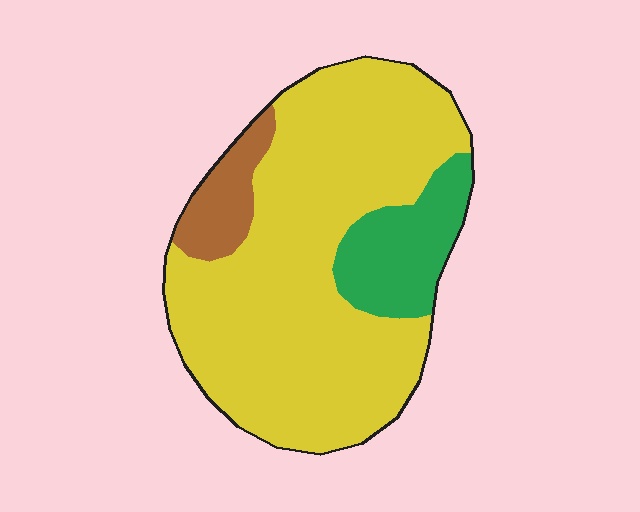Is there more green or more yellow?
Yellow.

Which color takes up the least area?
Brown, at roughly 10%.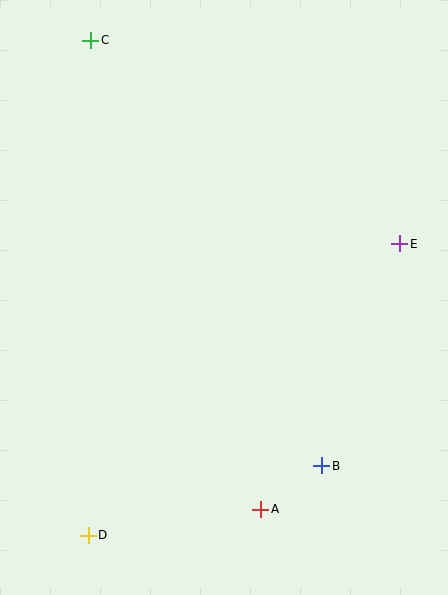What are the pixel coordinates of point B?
Point B is at (322, 466).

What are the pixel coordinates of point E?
Point E is at (400, 244).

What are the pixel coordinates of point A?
Point A is at (261, 509).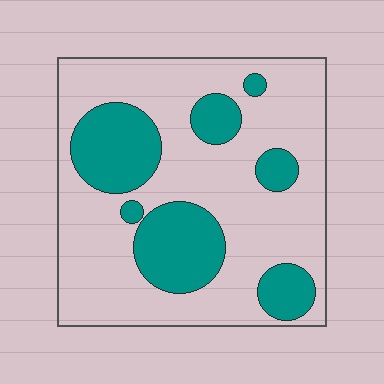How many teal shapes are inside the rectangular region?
7.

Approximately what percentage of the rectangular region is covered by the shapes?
Approximately 30%.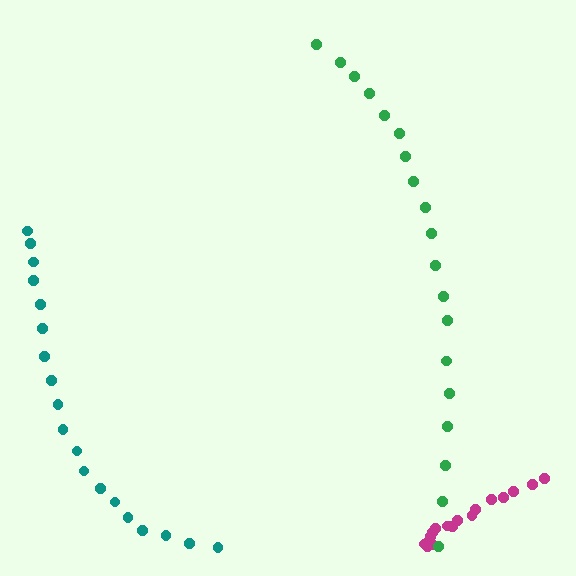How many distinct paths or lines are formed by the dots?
There are 3 distinct paths.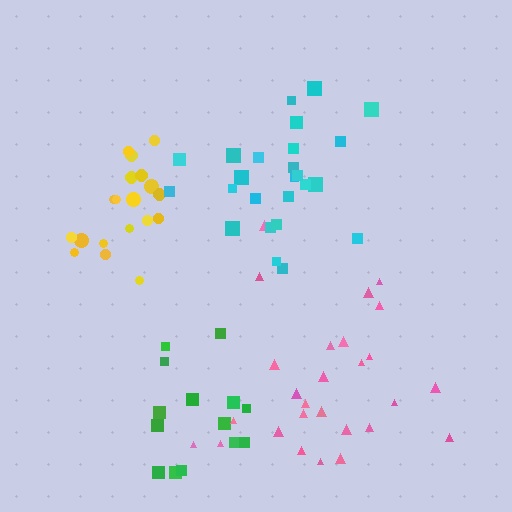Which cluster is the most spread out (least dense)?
Green.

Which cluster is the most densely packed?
Yellow.